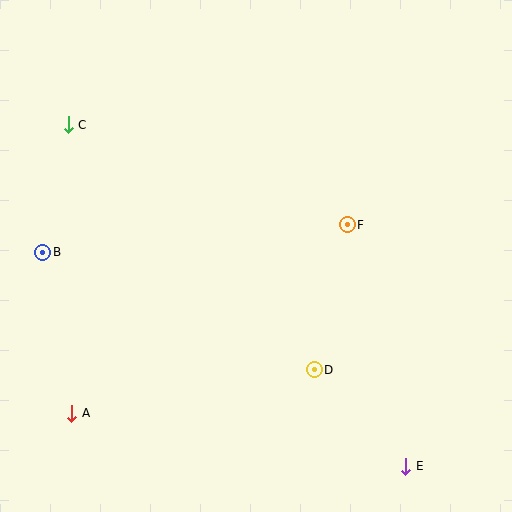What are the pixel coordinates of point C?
Point C is at (68, 125).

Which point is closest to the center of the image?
Point F at (347, 225) is closest to the center.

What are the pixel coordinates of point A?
Point A is at (72, 413).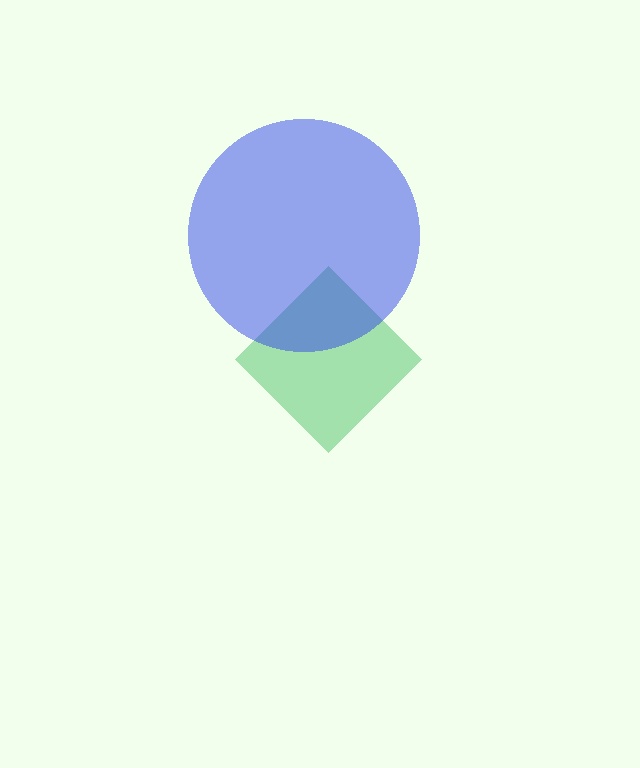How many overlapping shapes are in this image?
There are 2 overlapping shapes in the image.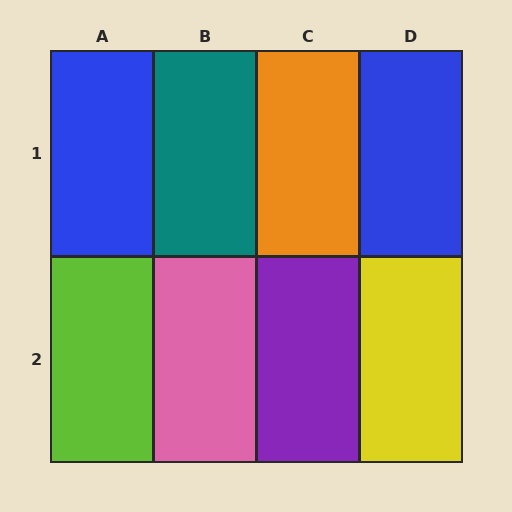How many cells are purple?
1 cell is purple.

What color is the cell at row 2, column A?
Lime.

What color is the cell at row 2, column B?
Pink.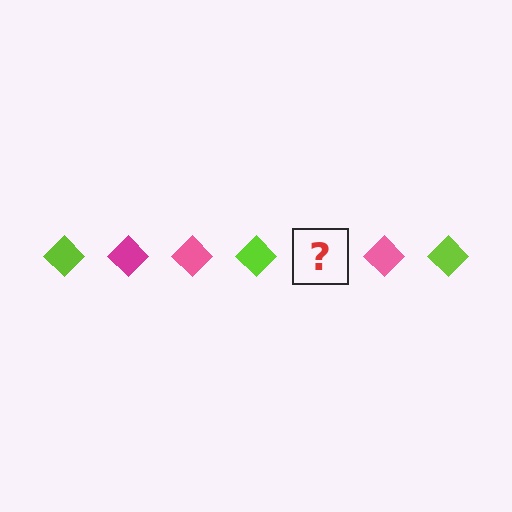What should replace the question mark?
The question mark should be replaced with a magenta diamond.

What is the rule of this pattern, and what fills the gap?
The rule is that the pattern cycles through lime, magenta, pink diamonds. The gap should be filled with a magenta diamond.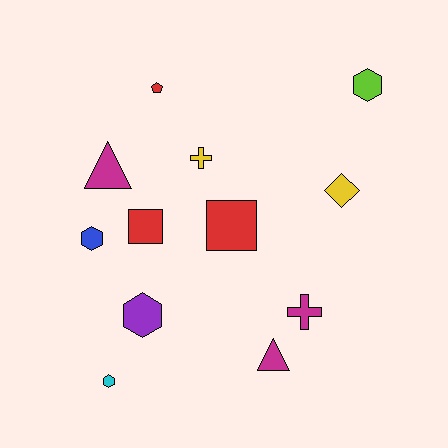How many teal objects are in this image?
There are no teal objects.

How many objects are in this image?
There are 12 objects.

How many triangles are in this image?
There are 2 triangles.